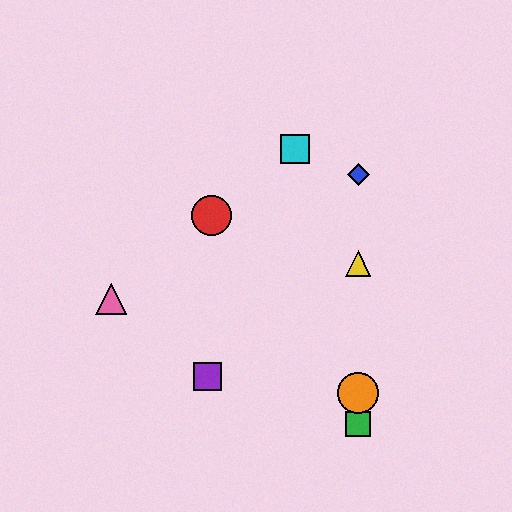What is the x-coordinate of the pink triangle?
The pink triangle is at x≈111.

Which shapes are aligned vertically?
The blue diamond, the green square, the yellow triangle, the orange circle are aligned vertically.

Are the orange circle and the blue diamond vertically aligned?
Yes, both are at x≈358.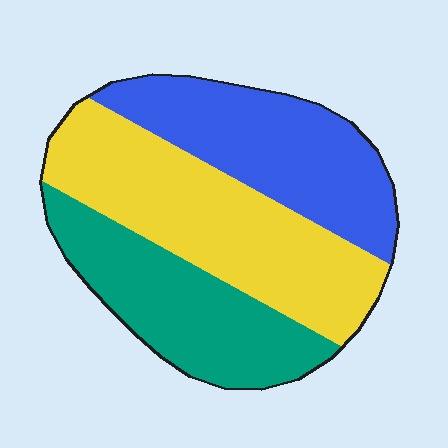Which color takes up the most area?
Yellow, at roughly 40%.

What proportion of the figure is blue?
Blue takes up about one third (1/3) of the figure.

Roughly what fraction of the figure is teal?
Teal takes up between a quarter and a half of the figure.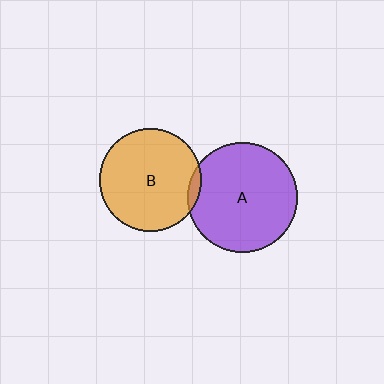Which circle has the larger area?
Circle A (purple).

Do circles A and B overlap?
Yes.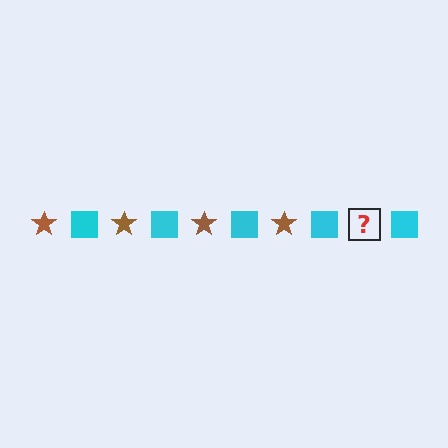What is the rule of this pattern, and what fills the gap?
The rule is that the pattern alternates between brown star and cyan square. The gap should be filled with a brown star.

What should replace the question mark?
The question mark should be replaced with a brown star.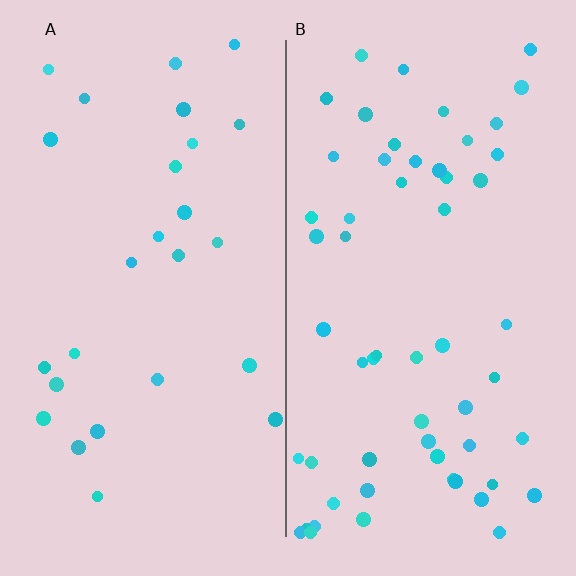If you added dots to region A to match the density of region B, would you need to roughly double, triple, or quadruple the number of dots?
Approximately double.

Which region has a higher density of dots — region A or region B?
B (the right).